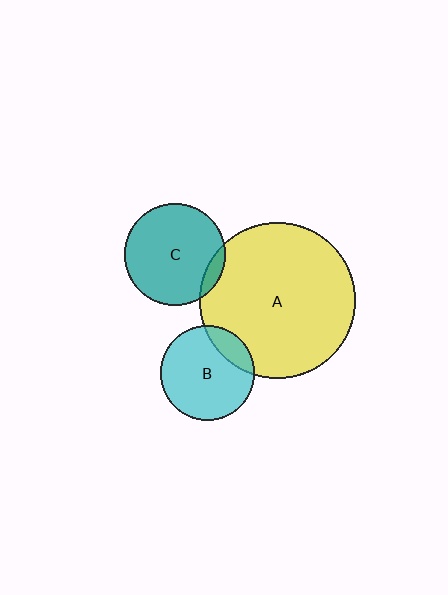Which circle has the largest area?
Circle A (yellow).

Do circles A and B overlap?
Yes.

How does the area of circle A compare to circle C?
Approximately 2.4 times.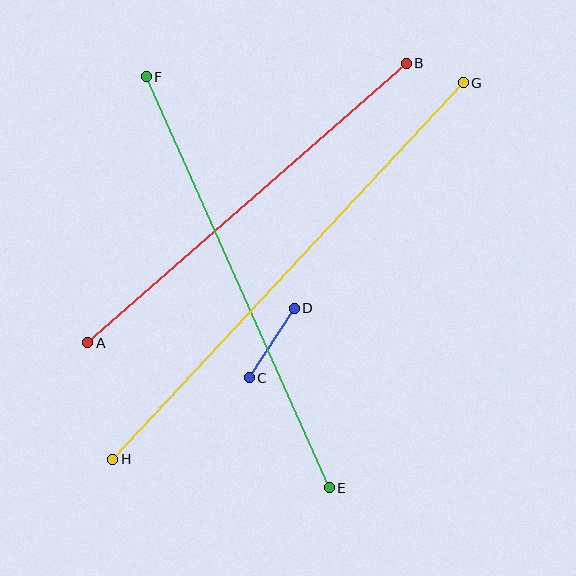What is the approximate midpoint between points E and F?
The midpoint is at approximately (238, 282) pixels.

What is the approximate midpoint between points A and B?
The midpoint is at approximately (247, 203) pixels.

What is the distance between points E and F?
The distance is approximately 450 pixels.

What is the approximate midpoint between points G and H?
The midpoint is at approximately (288, 271) pixels.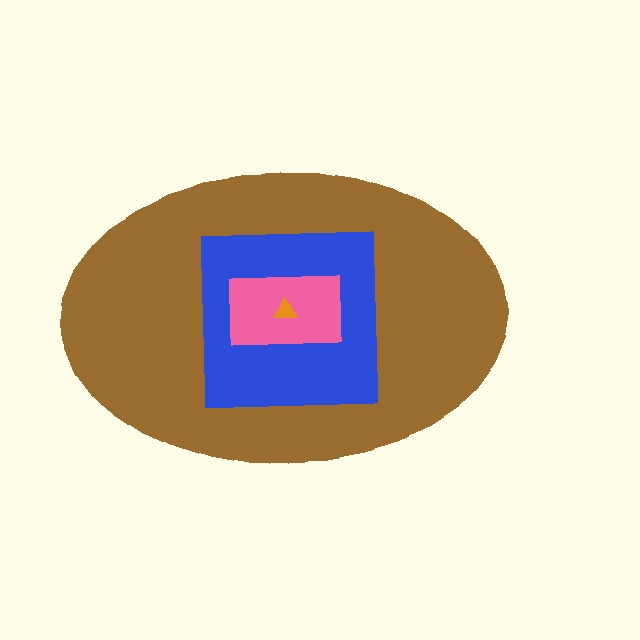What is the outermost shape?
The brown ellipse.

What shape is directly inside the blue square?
The pink rectangle.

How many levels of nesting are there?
4.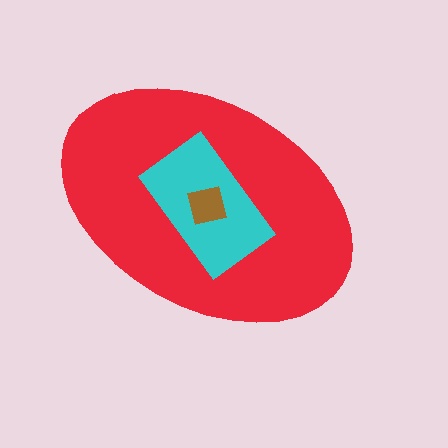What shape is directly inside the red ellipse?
The cyan rectangle.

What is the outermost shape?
The red ellipse.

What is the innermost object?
The brown square.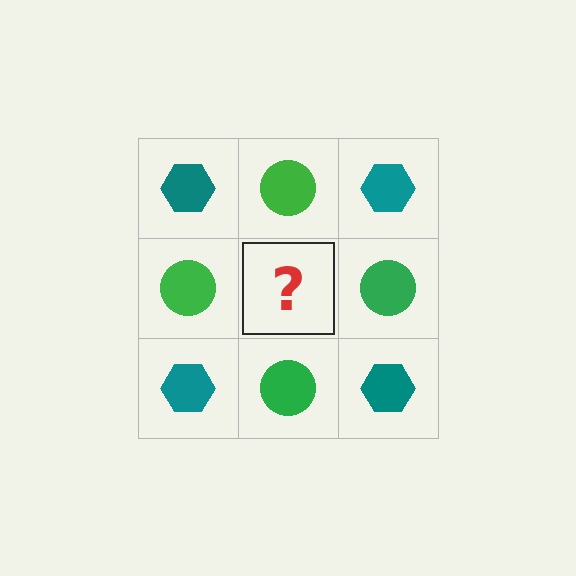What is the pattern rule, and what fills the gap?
The rule is that it alternates teal hexagon and green circle in a checkerboard pattern. The gap should be filled with a teal hexagon.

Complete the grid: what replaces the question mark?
The question mark should be replaced with a teal hexagon.